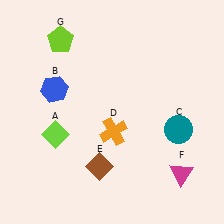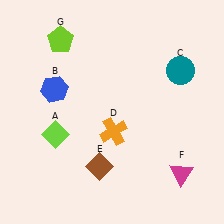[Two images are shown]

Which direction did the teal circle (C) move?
The teal circle (C) moved up.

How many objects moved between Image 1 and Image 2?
1 object moved between the two images.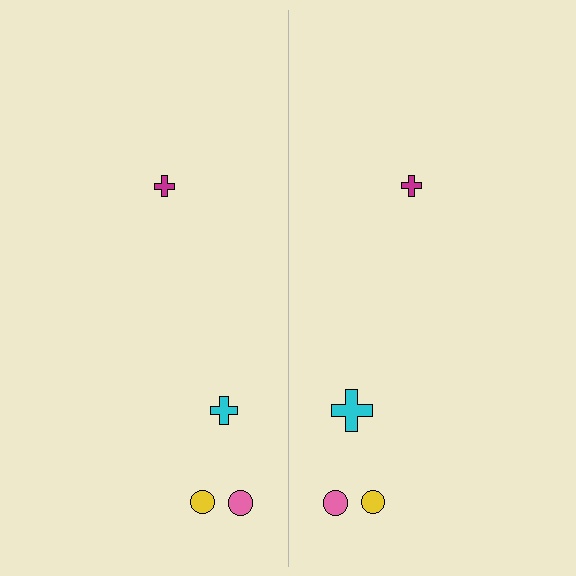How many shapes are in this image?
There are 8 shapes in this image.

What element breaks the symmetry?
The cyan cross on the right side has a different size than its mirror counterpart.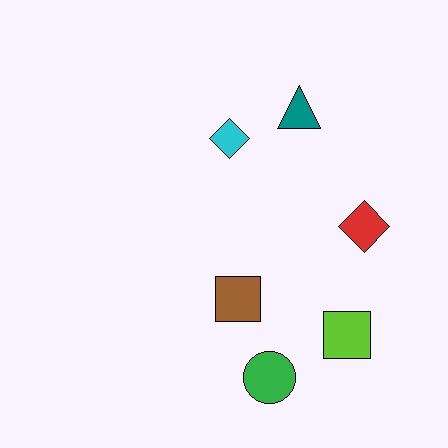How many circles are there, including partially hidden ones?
There is 1 circle.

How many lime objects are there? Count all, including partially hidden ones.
There is 1 lime object.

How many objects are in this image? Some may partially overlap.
There are 6 objects.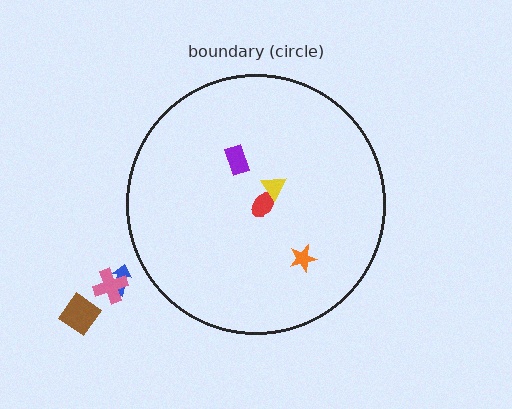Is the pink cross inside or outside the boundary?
Outside.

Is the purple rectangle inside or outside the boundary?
Inside.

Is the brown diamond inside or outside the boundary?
Outside.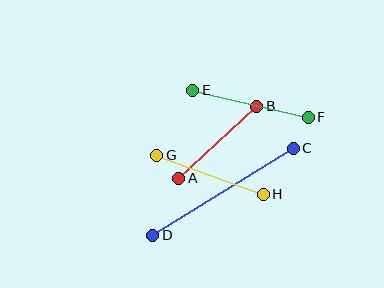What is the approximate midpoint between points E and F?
The midpoint is at approximately (251, 104) pixels.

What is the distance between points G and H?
The distance is approximately 113 pixels.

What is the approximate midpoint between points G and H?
The midpoint is at approximately (210, 175) pixels.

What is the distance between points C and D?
The distance is approximately 165 pixels.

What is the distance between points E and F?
The distance is approximately 119 pixels.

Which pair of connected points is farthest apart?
Points C and D are farthest apart.